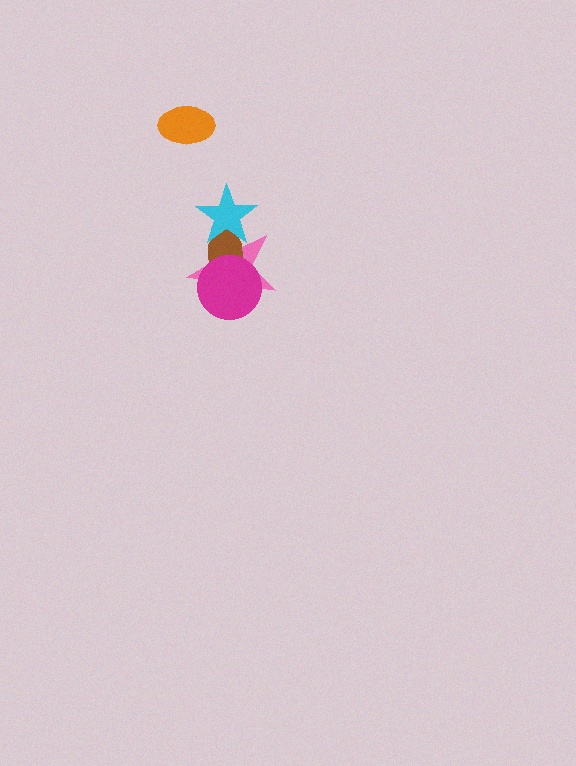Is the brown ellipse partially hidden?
Yes, it is partially covered by another shape.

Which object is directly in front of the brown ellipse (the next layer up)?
The cyan star is directly in front of the brown ellipse.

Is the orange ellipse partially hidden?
No, no other shape covers it.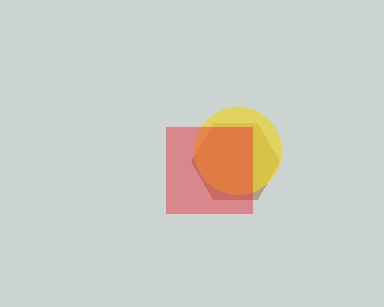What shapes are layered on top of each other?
The layered shapes are: a brown hexagon, a yellow circle, a red square.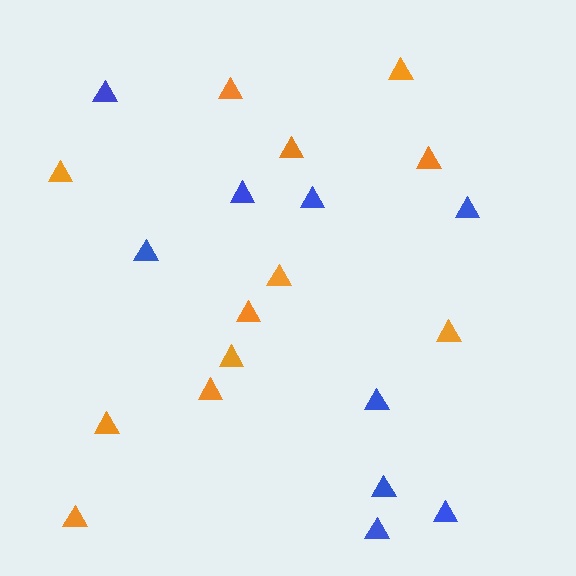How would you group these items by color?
There are 2 groups: one group of orange triangles (12) and one group of blue triangles (9).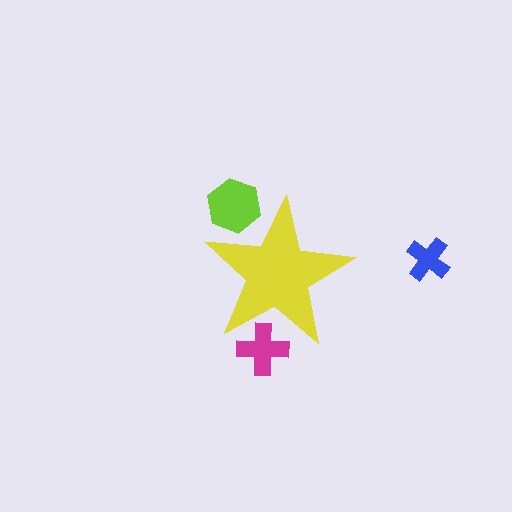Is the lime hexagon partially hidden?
Yes, the lime hexagon is partially hidden behind the yellow star.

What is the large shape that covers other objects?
A yellow star.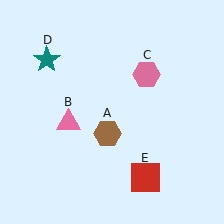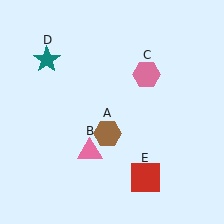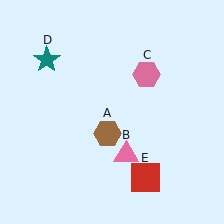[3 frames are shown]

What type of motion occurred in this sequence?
The pink triangle (object B) rotated counterclockwise around the center of the scene.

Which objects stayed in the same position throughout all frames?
Brown hexagon (object A) and pink hexagon (object C) and teal star (object D) and red square (object E) remained stationary.